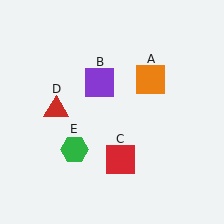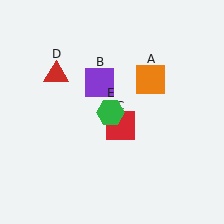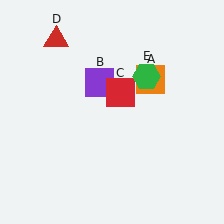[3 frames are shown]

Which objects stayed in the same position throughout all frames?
Orange square (object A) and purple square (object B) remained stationary.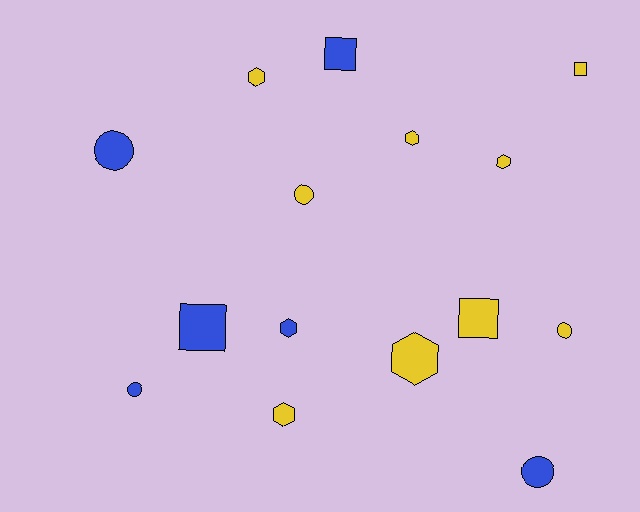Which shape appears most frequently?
Hexagon, with 6 objects.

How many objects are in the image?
There are 15 objects.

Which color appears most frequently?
Yellow, with 9 objects.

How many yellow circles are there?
There are 2 yellow circles.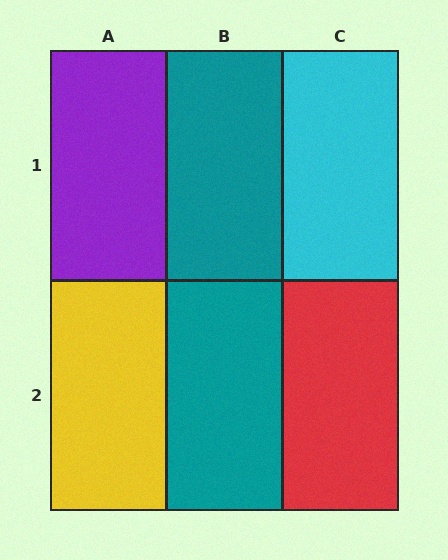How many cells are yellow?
1 cell is yellow.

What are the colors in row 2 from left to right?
Yellow, teal, red.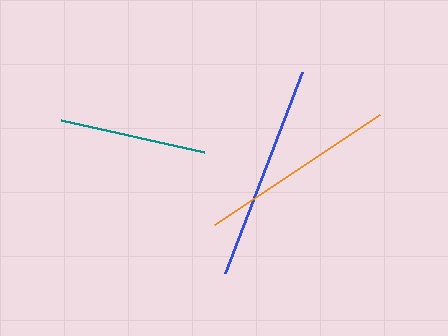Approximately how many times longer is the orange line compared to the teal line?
The orange line is approximately 1.3 times the length of the teal line.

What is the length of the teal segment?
The teal segment is approximately 147 pixels long.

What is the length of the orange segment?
The orange segment is approximately 199 pixels long.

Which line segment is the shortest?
The teal line is the shortest at approximately 147 pixels.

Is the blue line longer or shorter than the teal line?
The blue line is longer than the teal line.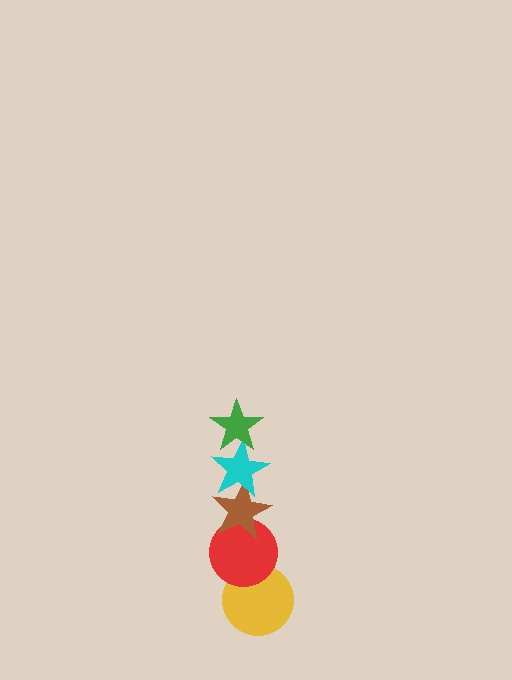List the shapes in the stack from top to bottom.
From top to bottom: the green star, the cyan star, the brown star, the red circle, the yellow circle.